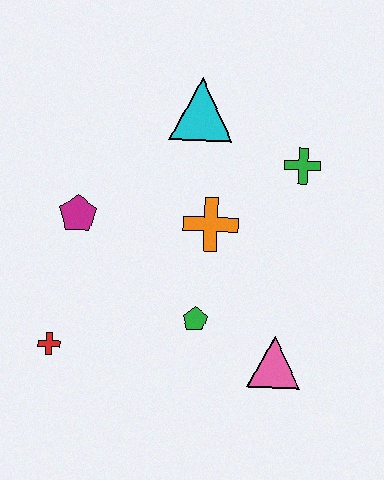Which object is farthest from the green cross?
The red cross is farthest from the green cross.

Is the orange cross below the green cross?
Yes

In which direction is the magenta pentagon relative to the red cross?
The magenta pentagon is above the red cross.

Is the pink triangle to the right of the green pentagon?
Yes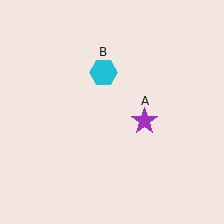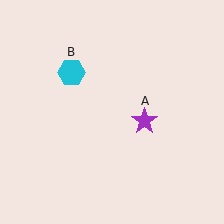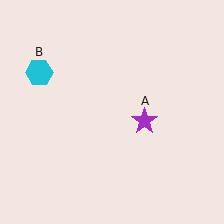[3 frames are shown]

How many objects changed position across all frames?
1 object changed position: cyan hexagon (object B).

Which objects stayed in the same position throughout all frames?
Purple star (object A) remained stationary.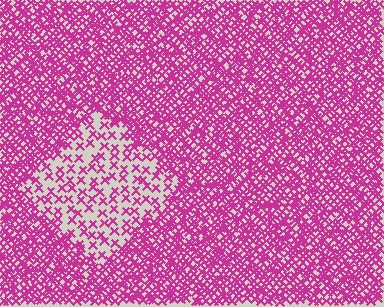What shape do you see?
I see a diamond.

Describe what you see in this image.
The image contains small magenta elements arranged at two different densities. A diamond-shaped region is visible where the elements are less densely packed than the surrounding area.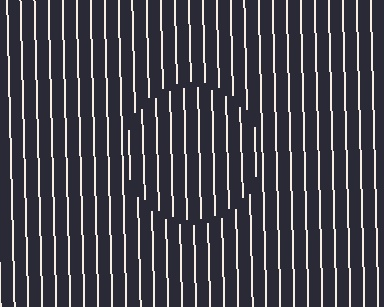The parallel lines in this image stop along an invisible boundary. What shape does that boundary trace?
An illusory circle. The interior of the shape contains the same grating, shifted by half a period — the contour is defined by the phase discontinuity where line-ends from the inner and outer gratings abut.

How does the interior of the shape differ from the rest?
The interior of the shape contains the same grating, shifted by half a period — the contour is defined by the phase discontinuity where line-ends from the inner and outer gratings abut.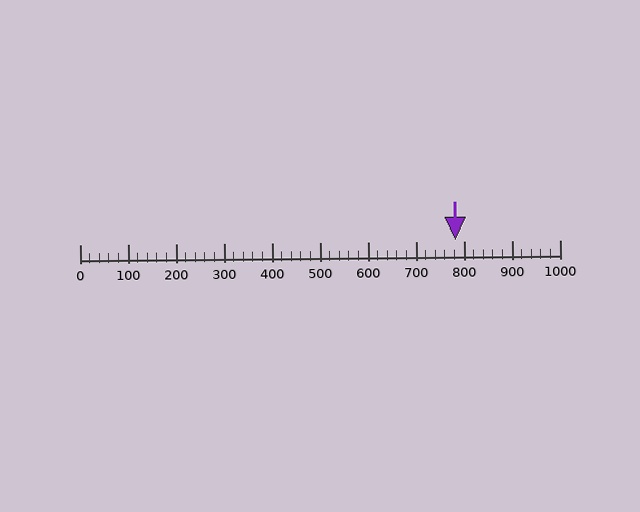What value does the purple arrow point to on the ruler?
The purple arrow points to approximately 782.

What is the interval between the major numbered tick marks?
The major tick marks are spaced 100 units apart.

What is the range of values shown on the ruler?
The ruler shows values from 0 to 1000.